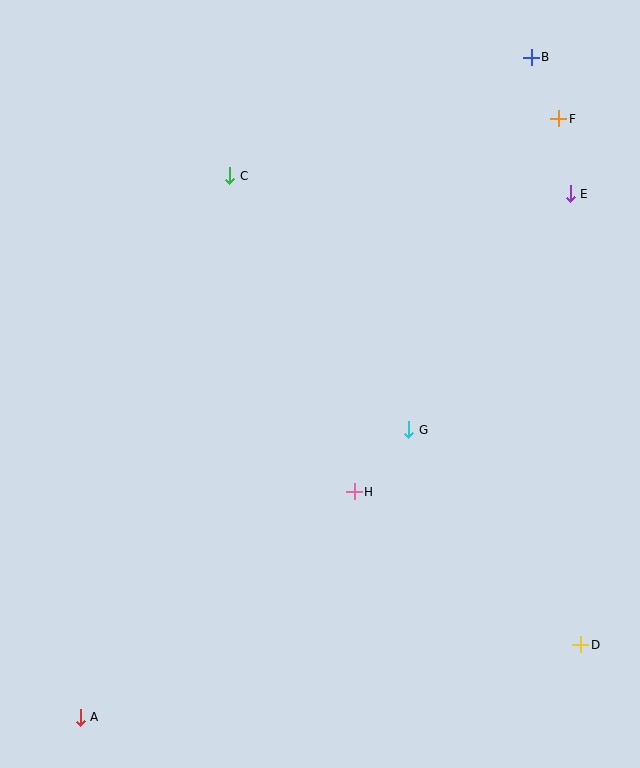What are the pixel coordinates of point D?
Point D is at (581, 645).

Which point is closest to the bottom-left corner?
Point A is closest to the bottom-left corner.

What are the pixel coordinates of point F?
Point F is at (559, 119).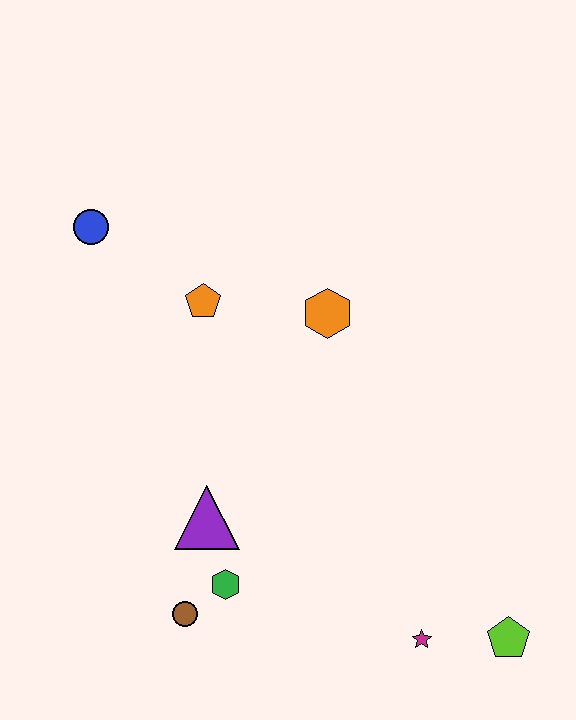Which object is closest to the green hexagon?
The brown circle is closest to the green hexagon.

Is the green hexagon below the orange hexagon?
Yes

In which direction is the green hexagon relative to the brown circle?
The green hexagon is to the right of the brown circle.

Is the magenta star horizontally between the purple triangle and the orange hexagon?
No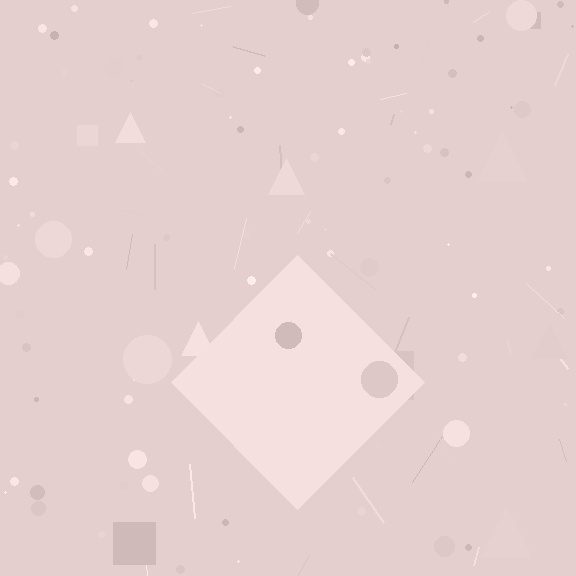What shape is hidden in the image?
A diamond is hidden in the image.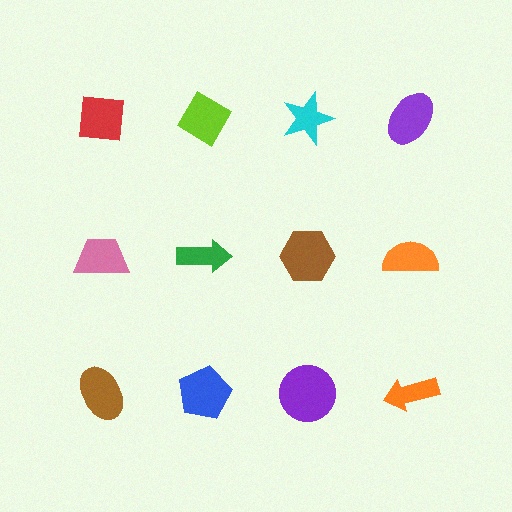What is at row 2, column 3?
A brown hexagon.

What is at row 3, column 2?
A blue pentagon.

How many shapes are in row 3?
4 shapes.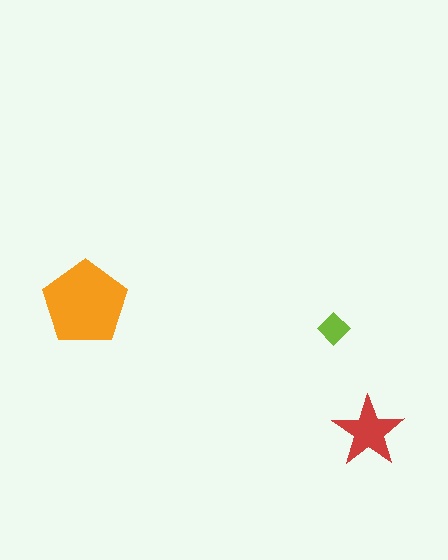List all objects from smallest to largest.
The lime diamond, the red star, the orange pentagon.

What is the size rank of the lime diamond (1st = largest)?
3rd.